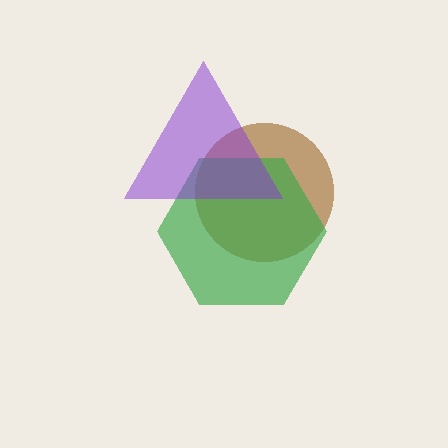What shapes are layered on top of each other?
The layered shapes are: a brown circle, a green hexagon, a purple triangle.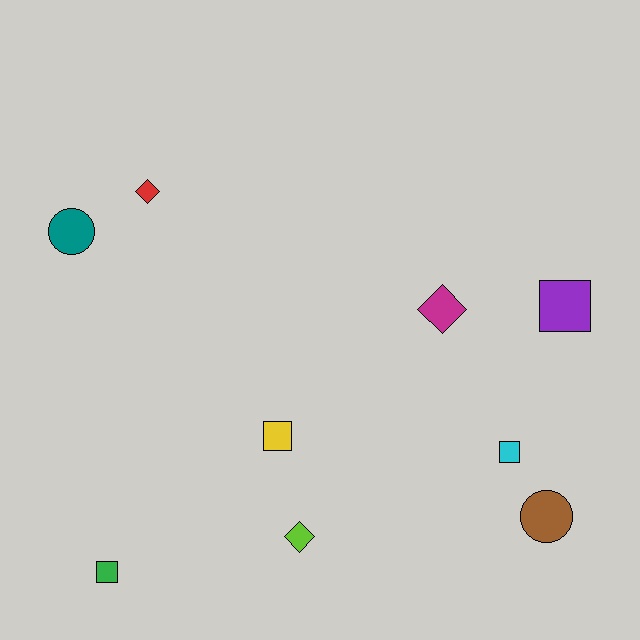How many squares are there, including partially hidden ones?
There are 4 squares.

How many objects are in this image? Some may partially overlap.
There are 9 objects.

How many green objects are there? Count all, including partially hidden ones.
There is 1 green object.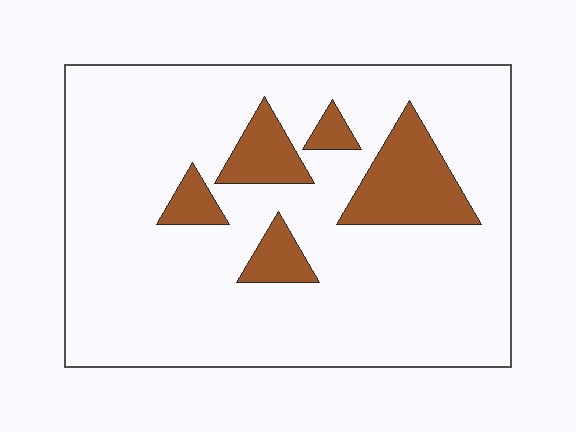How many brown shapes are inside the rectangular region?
5.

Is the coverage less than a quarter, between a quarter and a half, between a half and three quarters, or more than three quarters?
Less than a quarter.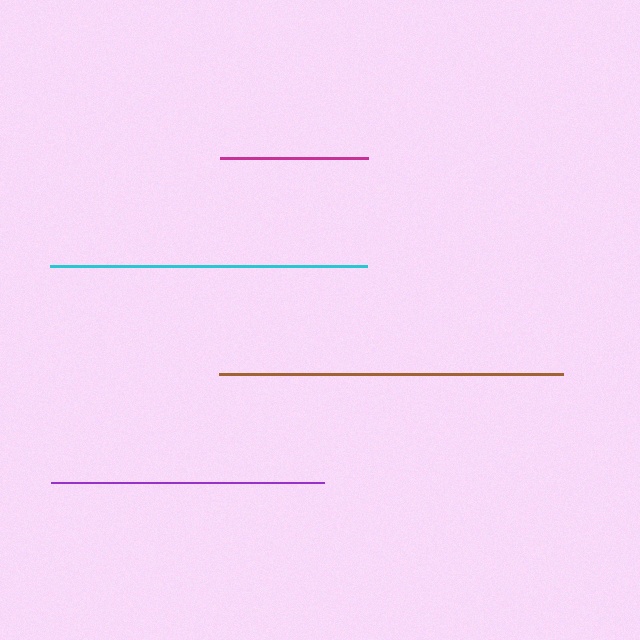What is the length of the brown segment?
The brown segment is approximately 344 pixels long.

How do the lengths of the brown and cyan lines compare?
The brown and cyan lines are approximately the same length.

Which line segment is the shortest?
The magenta line is the shortest at approximately 148 pixels.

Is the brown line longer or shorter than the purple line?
The brown line is longer than the purple line.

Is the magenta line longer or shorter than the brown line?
The brown line is longer than the magenta line.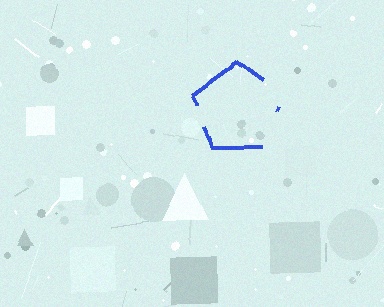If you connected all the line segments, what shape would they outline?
They would outline a pentagon.